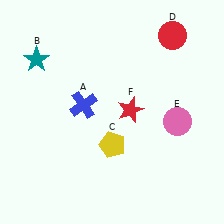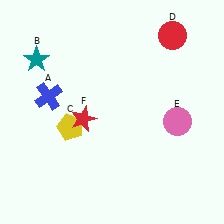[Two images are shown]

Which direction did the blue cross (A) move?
The blue cross (A) moved left.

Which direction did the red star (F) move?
The red star (F) moved left.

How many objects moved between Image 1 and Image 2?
3 objects moved between the two images.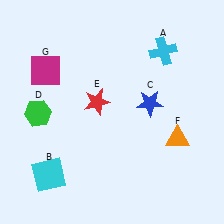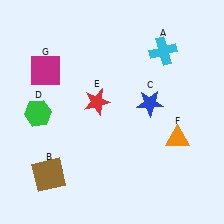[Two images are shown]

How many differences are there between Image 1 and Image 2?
There is 1 difference between the two images.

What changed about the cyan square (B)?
In Image 1, B is cyan. In Image 2, it changed to brown.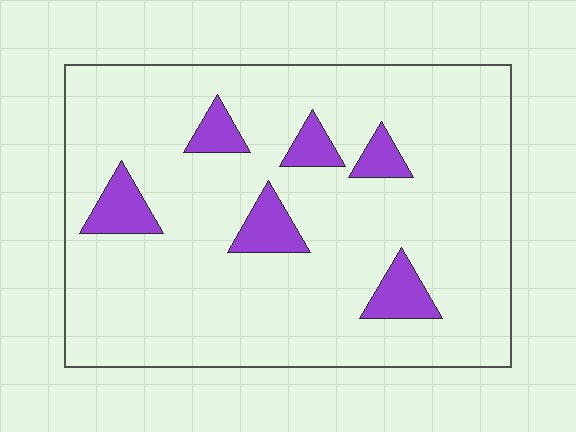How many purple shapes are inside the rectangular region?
6.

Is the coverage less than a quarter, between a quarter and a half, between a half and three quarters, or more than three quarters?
Less than a quarter.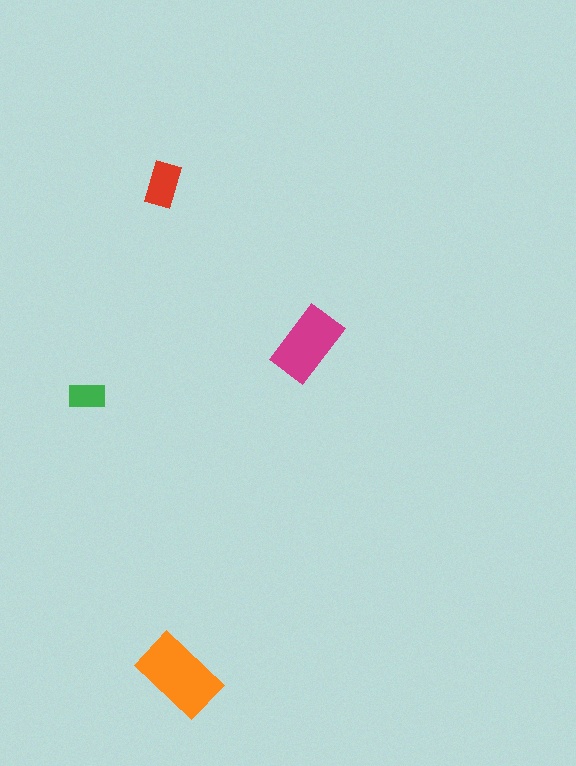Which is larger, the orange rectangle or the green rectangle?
The orange one.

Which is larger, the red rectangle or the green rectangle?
The red one.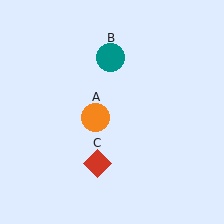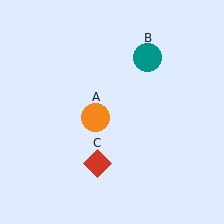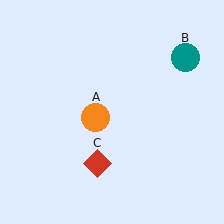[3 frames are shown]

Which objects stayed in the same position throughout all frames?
Orange circle (object A) and red diamond (object C) remained stationary.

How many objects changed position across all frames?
1 object changed position: teal circle (object B).